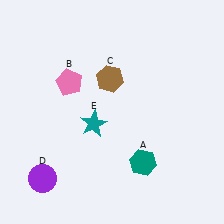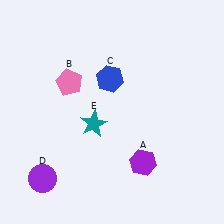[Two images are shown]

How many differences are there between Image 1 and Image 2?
There are 2 differences between the two images.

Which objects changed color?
A changed from teal to purple. C changed from brown to blue.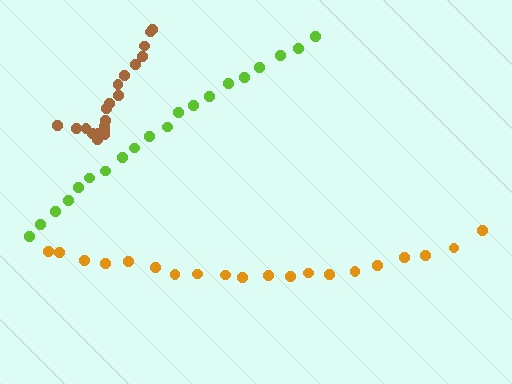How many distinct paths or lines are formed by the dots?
There are 3 distinct paths.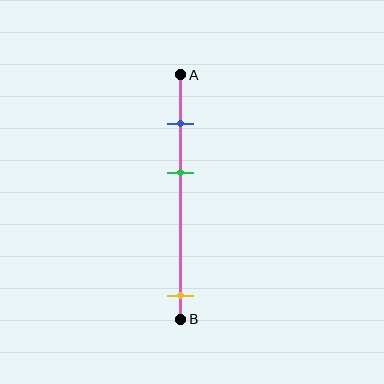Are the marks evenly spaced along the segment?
No, the marks are not evenly spaced.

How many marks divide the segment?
There are 3 marks dividing the segment.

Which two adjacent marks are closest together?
The blue and green marks are the closest adjacent pair.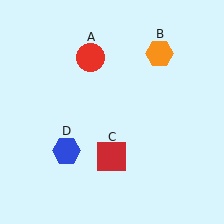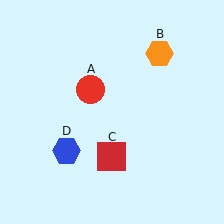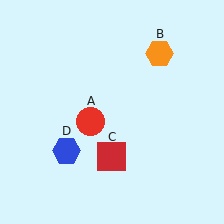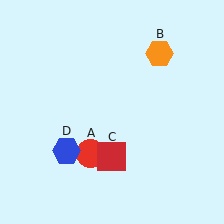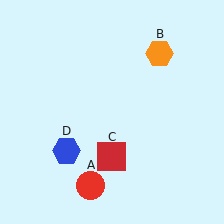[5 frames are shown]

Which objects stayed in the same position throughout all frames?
Orange hexagon (object B) and red square (object C) and blue hexagon (object D) remained stationary.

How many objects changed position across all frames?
1 object changed position: red circle (object A).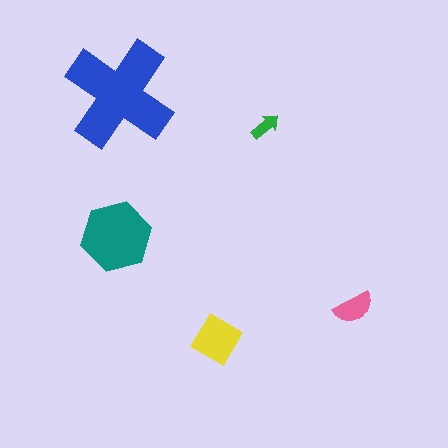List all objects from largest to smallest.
The blue cross, the teal hexagon, the yellow diamond, the pink semicircle, the green arrow.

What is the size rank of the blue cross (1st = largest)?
1st.